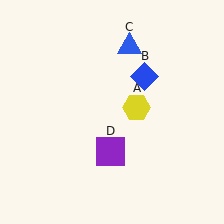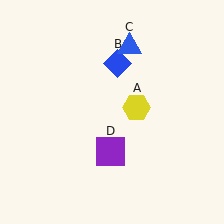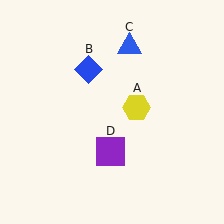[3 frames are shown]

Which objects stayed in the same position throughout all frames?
Yellow hexagon (object A) and blue triangle (object C) and purple square (object D) remained stationary.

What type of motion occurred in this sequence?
The blue diamond (object B) rotated counterclockwise around the center of the scene.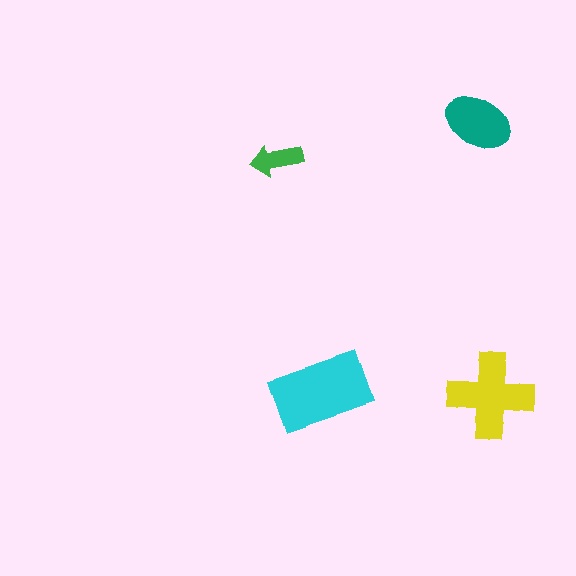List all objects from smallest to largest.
The green arrow, the teal ellipse, the yellow cross, the cyan rectangle.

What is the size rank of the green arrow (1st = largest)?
4th.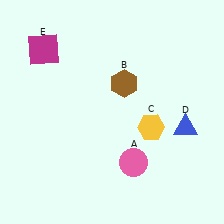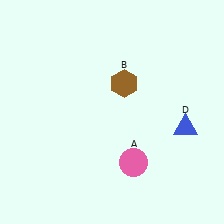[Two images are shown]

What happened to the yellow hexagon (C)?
The yellow hexagon (C) was removed in Image 2. It was in the bottom-right area of Image 1.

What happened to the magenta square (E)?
The magenta square (E) was removed in Image 2. It was in the top-left area of Image 1.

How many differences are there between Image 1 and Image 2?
There are 2 differences between the two images.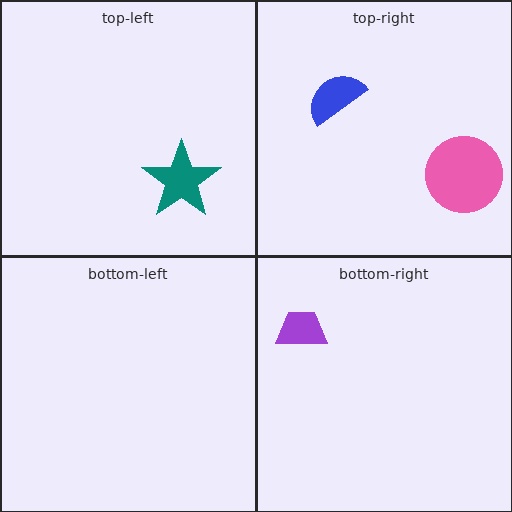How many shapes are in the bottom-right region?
1.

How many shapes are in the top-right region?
2.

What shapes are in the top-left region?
The teal star.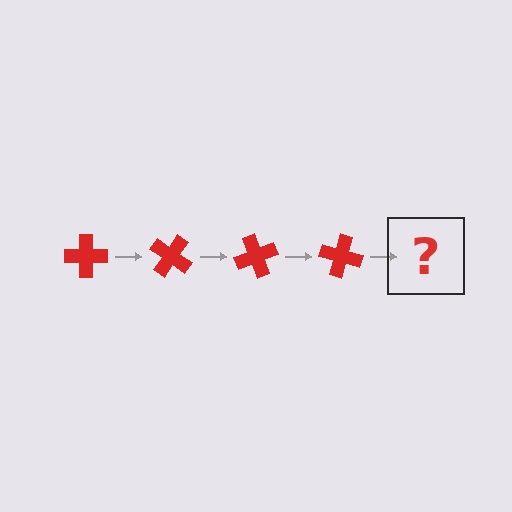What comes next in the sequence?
The next element should be a red cross rotated 140 degrees.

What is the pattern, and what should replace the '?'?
The pattern is that the cross rotates 35 degrees each step. The '?' should be a red cross rotated 140 degrees.